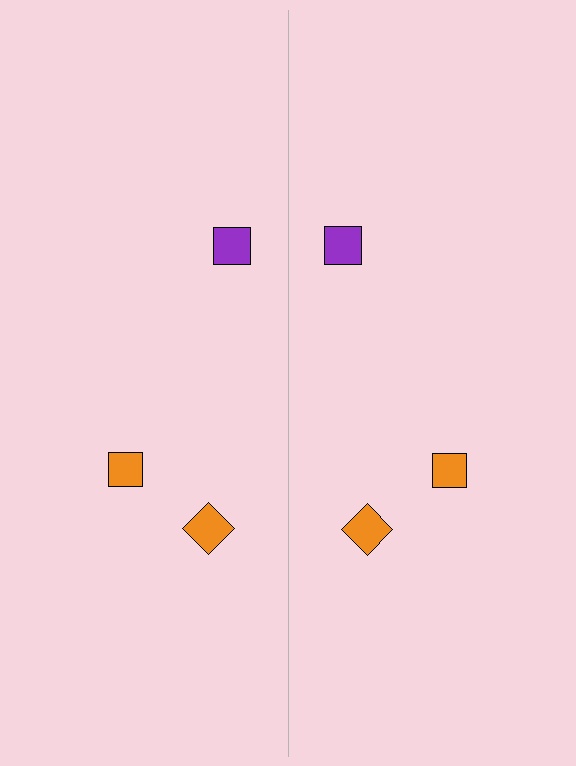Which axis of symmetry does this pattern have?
The pattern has a vertical axis of symmetry running through the center of the image.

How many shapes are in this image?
There are 6 shapes in this image.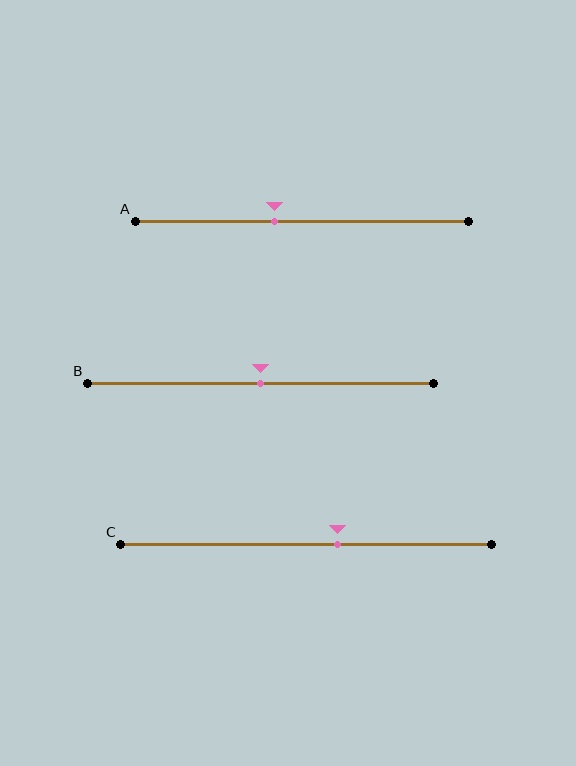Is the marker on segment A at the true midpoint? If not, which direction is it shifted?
No, the marker on segment A is shifted to the left by about 8% of the segment length.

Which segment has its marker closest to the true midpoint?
Segment B has its marker closest to the true midpoint.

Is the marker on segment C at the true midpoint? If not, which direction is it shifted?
No, the marker on segment C is shifted to the right by about 8% of the segment length.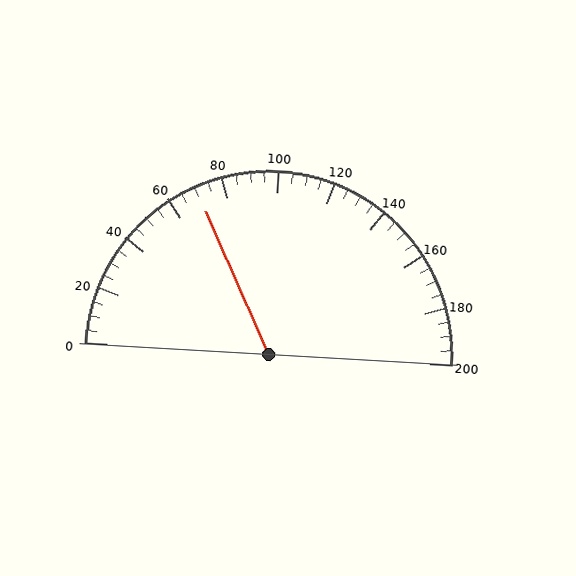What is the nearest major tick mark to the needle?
The nearest major tick mark is 80.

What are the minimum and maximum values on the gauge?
The gauge ranges from 0 to 200.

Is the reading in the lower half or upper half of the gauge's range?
The reading is in the lower half of the range (0 to 200).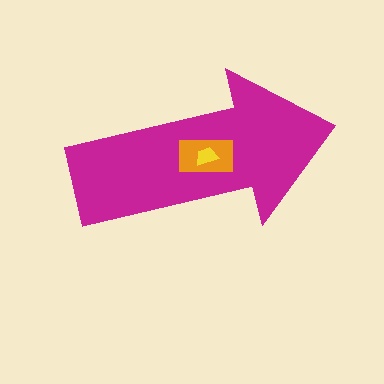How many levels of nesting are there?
3.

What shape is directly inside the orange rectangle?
The yellow trapezoid.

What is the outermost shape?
The magenta arrow.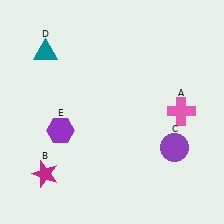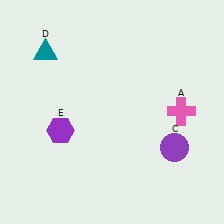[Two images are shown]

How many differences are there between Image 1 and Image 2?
There is 1 difference between the two images.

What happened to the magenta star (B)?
The magenta star (B) was removed in Image 2. It was in the bottom-left area of Image 1.